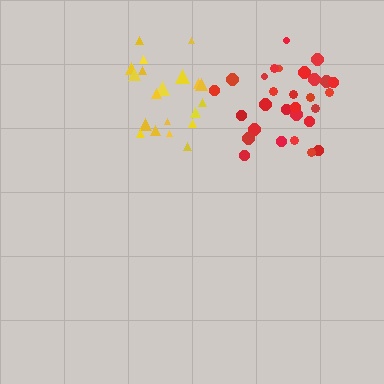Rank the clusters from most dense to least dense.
red, yellow.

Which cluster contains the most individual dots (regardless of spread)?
Red (30).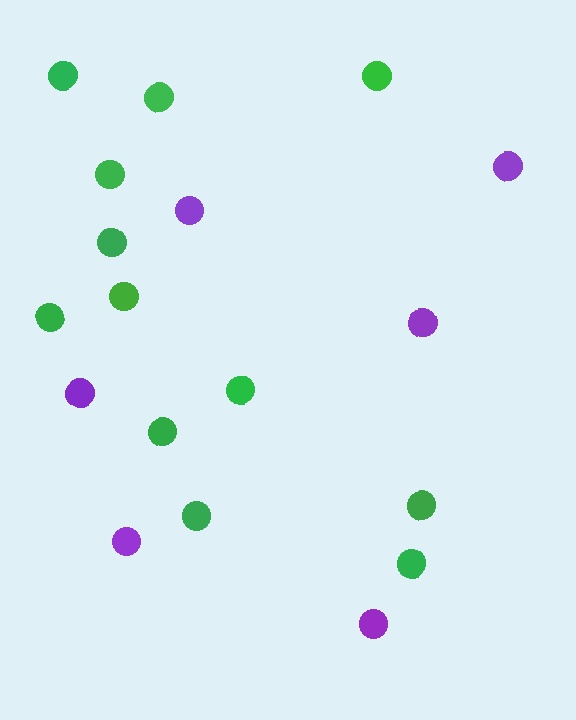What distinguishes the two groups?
There are 2 groups: one group of green circles (12) and one group of purple circles (6).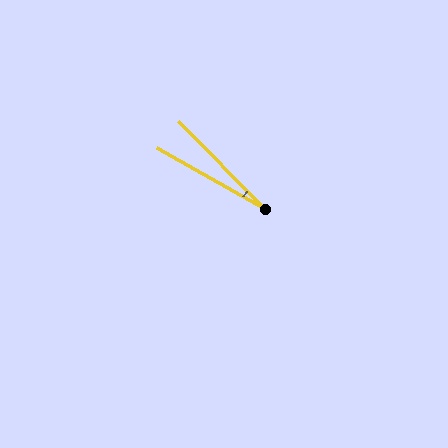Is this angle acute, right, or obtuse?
It is acute.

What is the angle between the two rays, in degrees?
Approximately 16 degrees.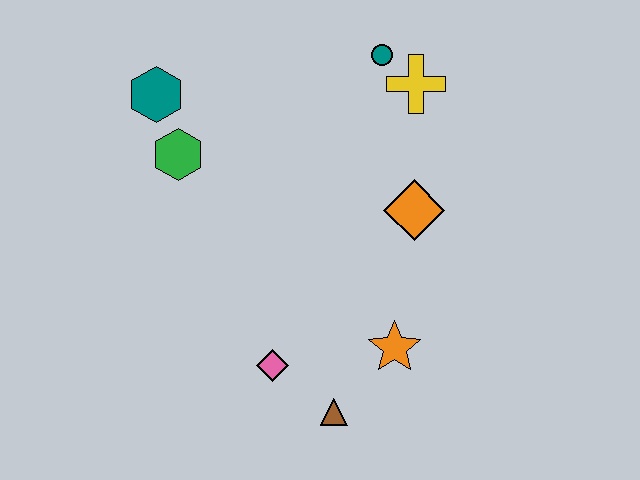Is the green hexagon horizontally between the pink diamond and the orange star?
No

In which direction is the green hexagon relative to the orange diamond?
The green hexagon is to the left of the orange diamond.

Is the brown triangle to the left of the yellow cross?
Yes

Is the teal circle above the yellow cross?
Yes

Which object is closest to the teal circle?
The yellow cross is closest to the teal circle.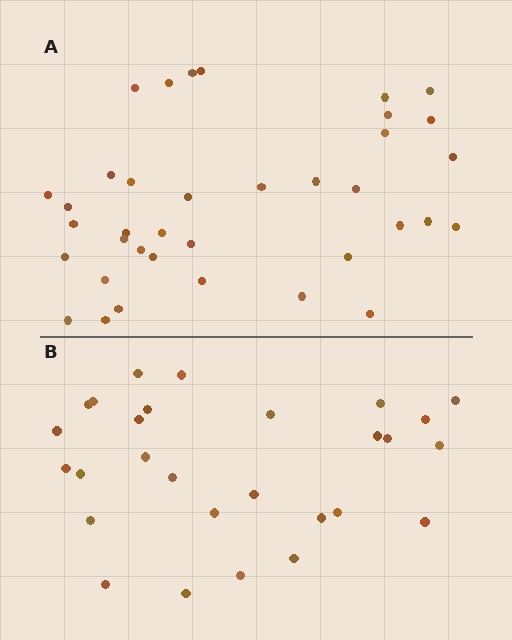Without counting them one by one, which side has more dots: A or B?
Region A (the top region) has more dots.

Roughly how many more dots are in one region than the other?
Region A has roughly 8 or so more dots than region B.